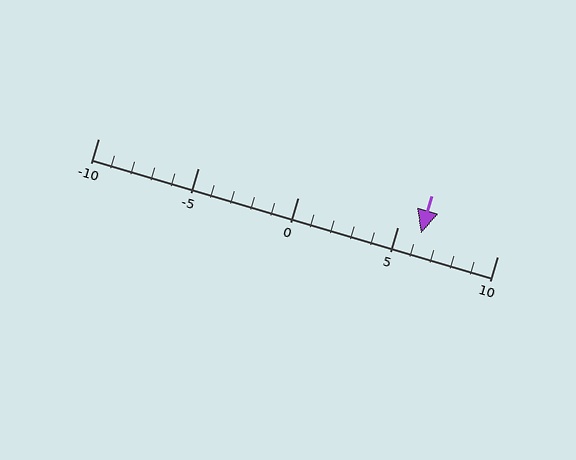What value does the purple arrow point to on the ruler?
The purple arrow points to approximately 6.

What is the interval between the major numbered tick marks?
The major tick marks are spaced 5 units apart.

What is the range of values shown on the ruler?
The ruler shows values from -10 to 10.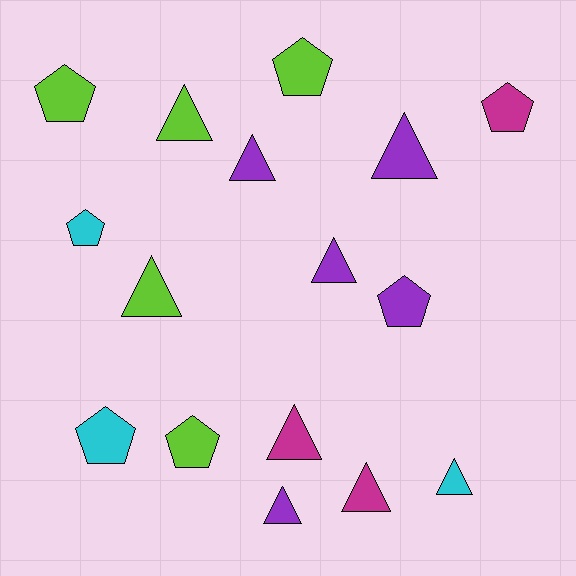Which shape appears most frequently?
Triangle, with 9 objects.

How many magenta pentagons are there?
There is 1 magenta pentagon.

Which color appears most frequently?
Lime, with 5 objects.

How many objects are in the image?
There are 16 objects.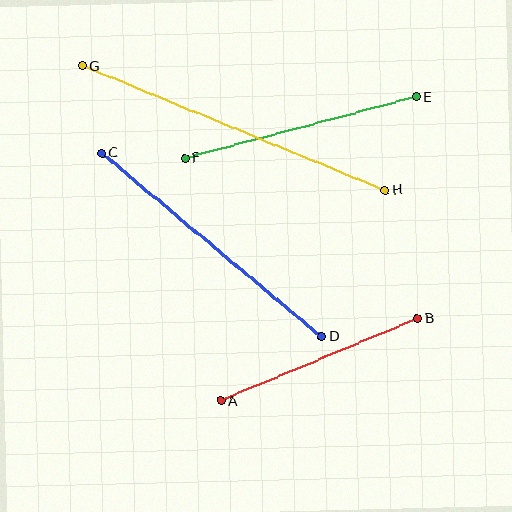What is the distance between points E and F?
The distance is approximately 239 pixels.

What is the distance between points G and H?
The distance is approximately 327 pixels.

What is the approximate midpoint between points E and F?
The midpoint is at approximately (300, 127) pixels.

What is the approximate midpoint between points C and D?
The midpoint is at approximately (212, 245) pixels.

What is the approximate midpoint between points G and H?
The midpoint is at approximately (234, 128) pixels.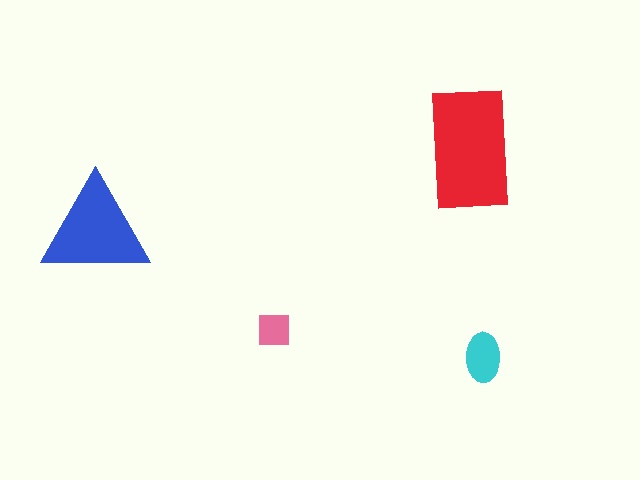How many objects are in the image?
There are 4 objects in the image.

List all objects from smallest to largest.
The pink square, the cyan ellipse, the blue triangle, the red rectangle.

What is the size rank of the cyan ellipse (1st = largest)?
3rd.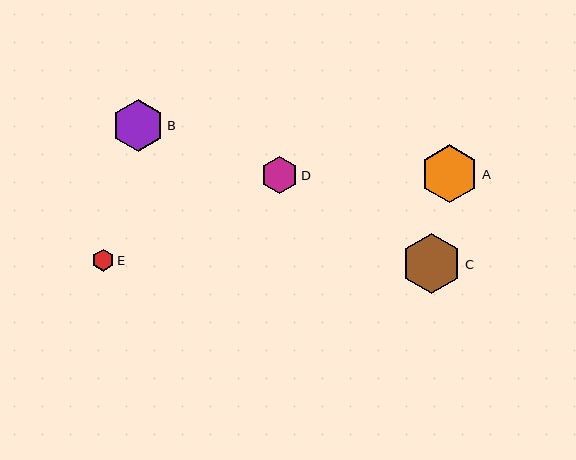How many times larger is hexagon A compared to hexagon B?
Hexagon A is approximately 1.1 times the size of hexagon B.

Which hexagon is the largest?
Hexagon C is the largest with a size of approximately 60 pixels.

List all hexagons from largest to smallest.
From largest to smallest: C, A, B, D, E.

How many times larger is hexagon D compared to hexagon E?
Hexagon D is approximately 1.7 times the size of hexagon E.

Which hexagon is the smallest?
Hexagon E is the smallest with a size of approximately 22 pixels.